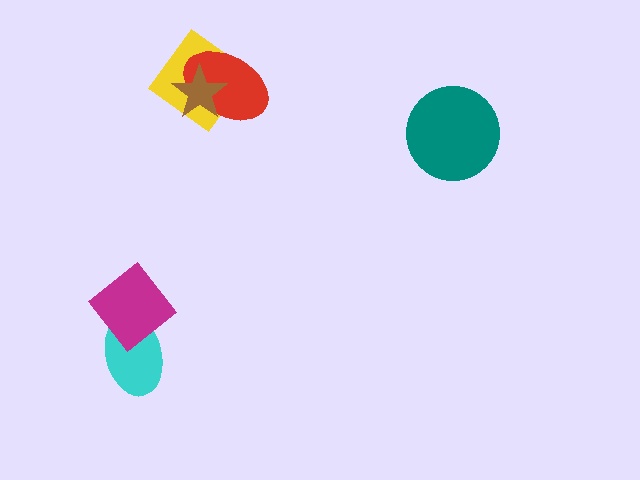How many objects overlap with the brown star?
2 objects overlap with the brown star.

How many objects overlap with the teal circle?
0 objects overlap with the teal circle.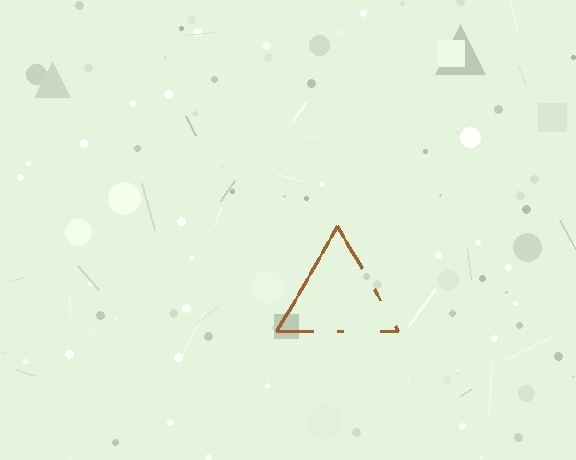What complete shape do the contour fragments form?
The contour fragments form a triangle.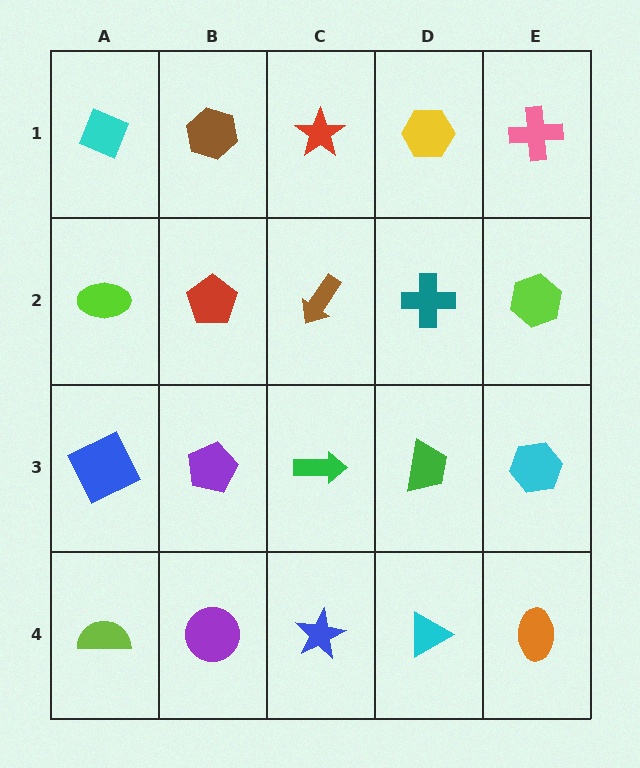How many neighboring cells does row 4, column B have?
3.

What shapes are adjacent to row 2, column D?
A yellow hexagon (row 1, column D), a green trapezoid (row 3, column D), a brown arrow (row 2, column C), a lime hexagon (row 2, column E).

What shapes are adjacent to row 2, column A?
A cyan diamond (row 1, column A), a blue square (row 3, column A), a red pentagon (row 2, column B).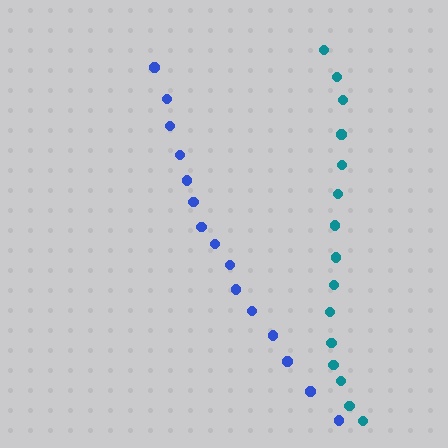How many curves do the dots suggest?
There are 2 distinct paths.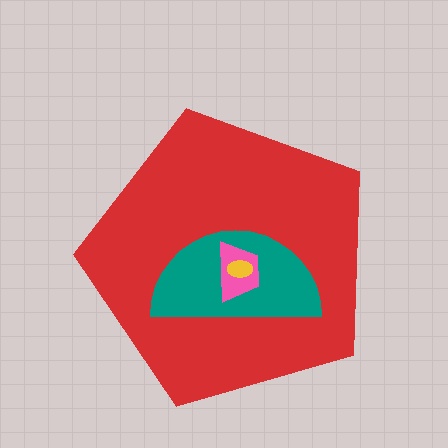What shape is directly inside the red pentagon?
The teal semicircle.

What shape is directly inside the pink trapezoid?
The yellow ellipse.